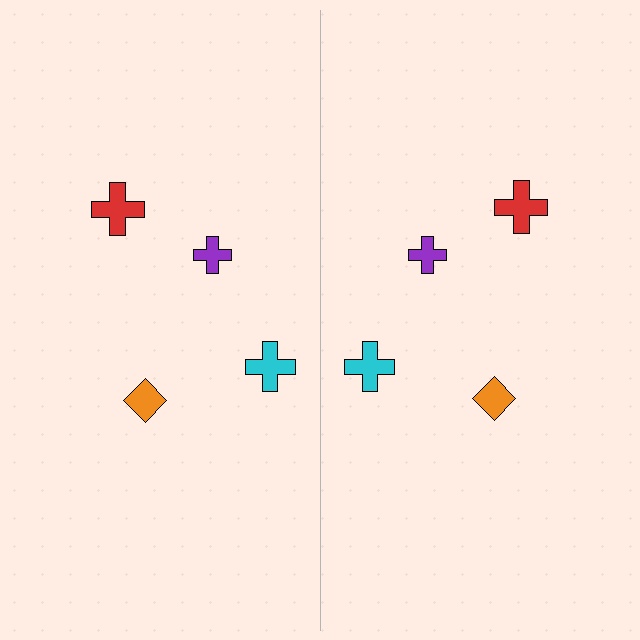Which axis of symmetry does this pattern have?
The pattern has a vertical axis of symmetry running through the center of the image.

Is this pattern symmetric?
Yes, this pattern has bilateral (reflection) symmetry.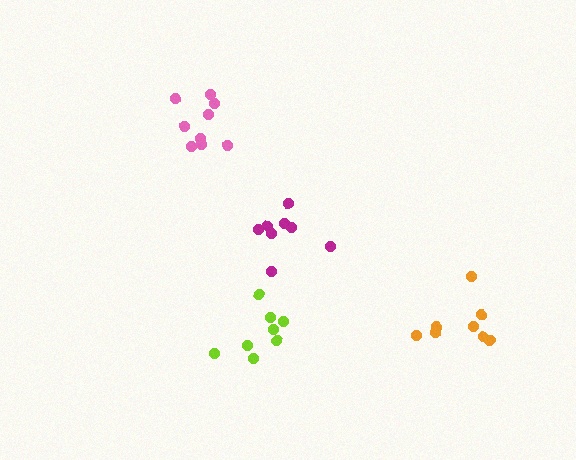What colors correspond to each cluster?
The clusters are colored: orange, lime, magenta, pink.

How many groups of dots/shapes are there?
There are 4 groups.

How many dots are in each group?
Group 1: 8 dots, Group 2: 8 dots, Group 3: 8 dots, Group 4: 9 dots (33 total).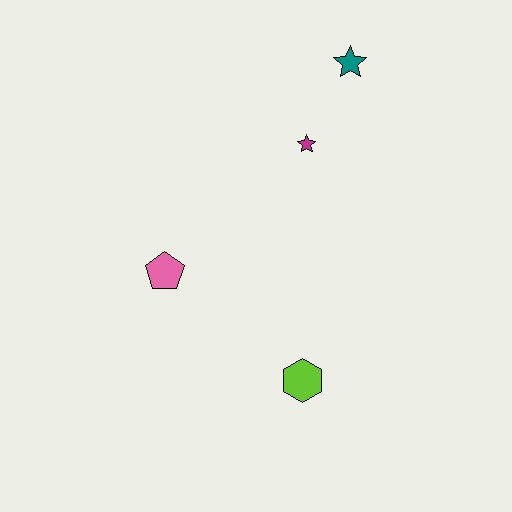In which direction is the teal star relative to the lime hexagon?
The teal star is above the lime hexagon.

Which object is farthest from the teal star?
The lime hexagon is farthest from the teal star.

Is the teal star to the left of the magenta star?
No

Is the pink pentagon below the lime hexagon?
No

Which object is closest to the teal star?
The magenta star is closest to the teal star.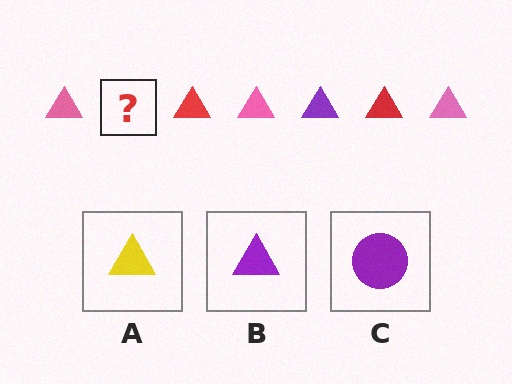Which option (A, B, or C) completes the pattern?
B.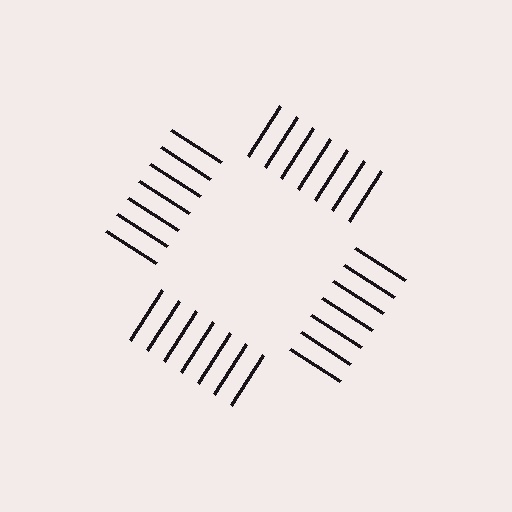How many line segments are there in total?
28 — 7 along each of the 4 edges.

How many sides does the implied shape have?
4 sides — the line-ends trace a square.